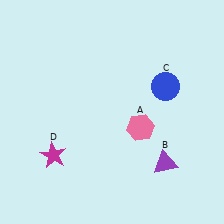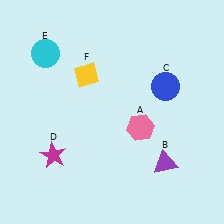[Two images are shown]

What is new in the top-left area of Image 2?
A cyan circle (E) was added in the top-left area of Image 2.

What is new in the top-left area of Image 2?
A yellow diamond (F) was added in the top-left area of Image 2.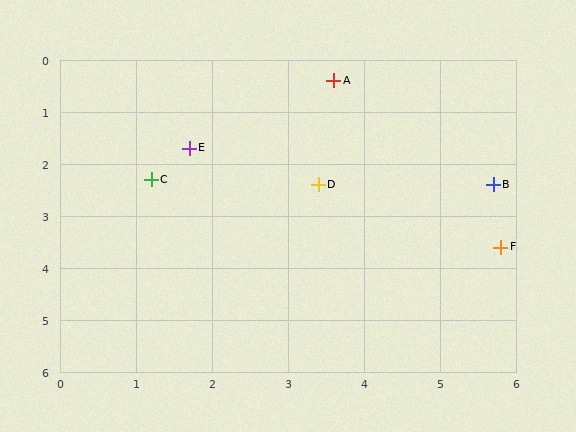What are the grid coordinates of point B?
Point B is at approximately (5.7, 2.4).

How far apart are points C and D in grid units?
Points C and D are about 2.2 grid units apart.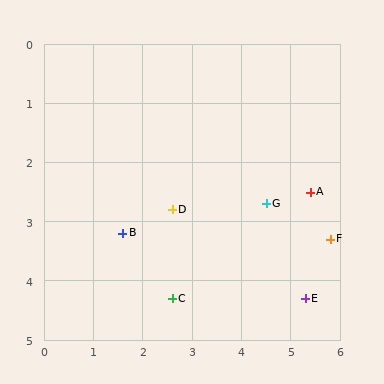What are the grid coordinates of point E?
Point E is at approximately (5.3, 4.3).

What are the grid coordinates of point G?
Point G is at approximately (4.5, 2.7).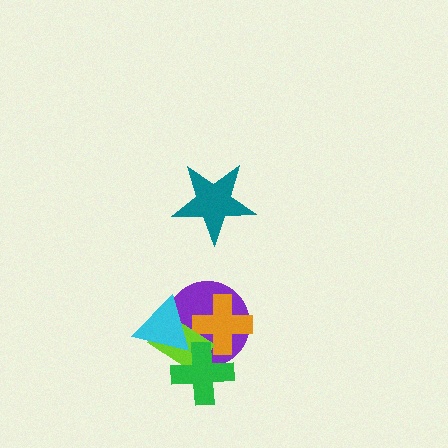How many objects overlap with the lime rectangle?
4 objects overlap with the lime rectangle.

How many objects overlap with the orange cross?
3 objects overlap with the orange cross.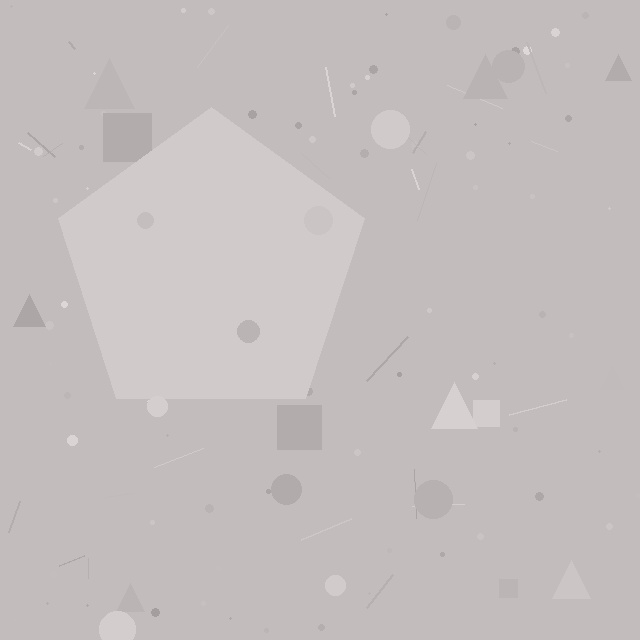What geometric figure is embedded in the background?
A pentagon is embedded in the background.